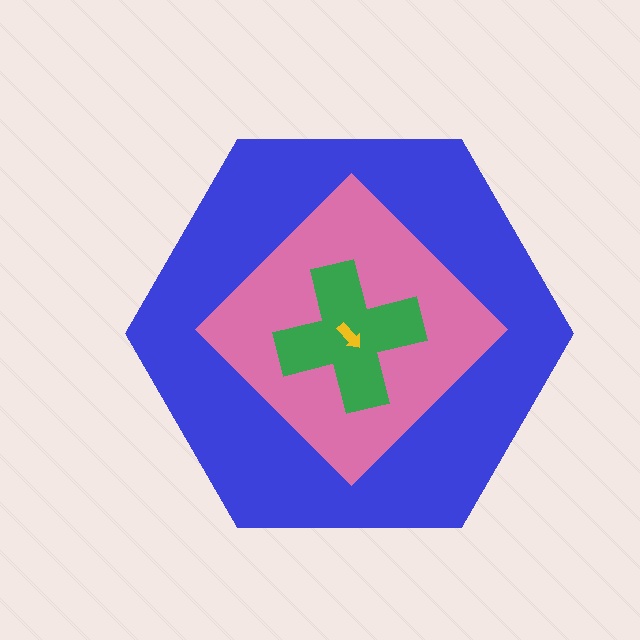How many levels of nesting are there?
4.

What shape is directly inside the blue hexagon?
The pink diamond.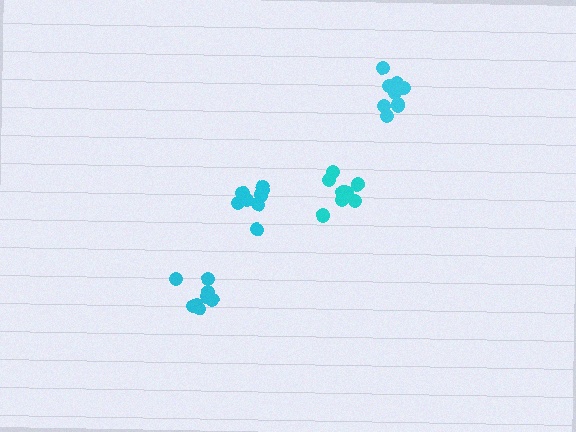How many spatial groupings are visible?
There are 4 spatial groupings.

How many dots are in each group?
Group 1: 9 dots, Group 2: 8 dots, Group 3: 9 dots, Group 4: 10 dots (36 total).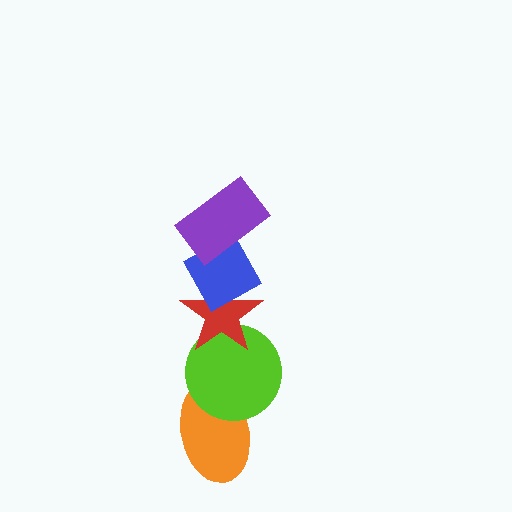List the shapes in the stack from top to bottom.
From top to bottom: the purple rectangle, the blue diamond, the red star, the lime circle, the orange ellipse.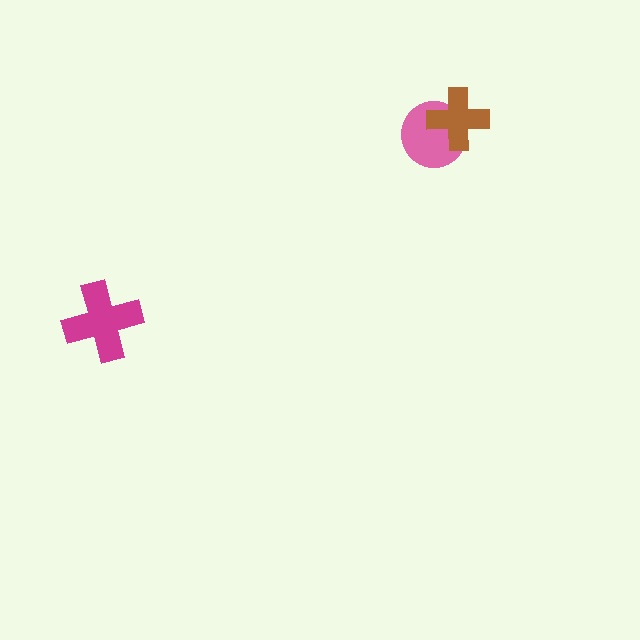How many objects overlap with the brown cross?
1 object overlaps with the brown cross.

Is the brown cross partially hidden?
No, no other shape covers it.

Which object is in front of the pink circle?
The brown cross is in front of the pink circle.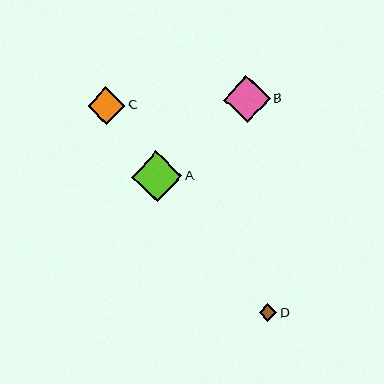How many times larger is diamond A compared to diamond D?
Diamond A is approximately 2.9 times the size of diamond D.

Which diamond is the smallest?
Diamond D is the smallest with a size of approximately 18 pixels.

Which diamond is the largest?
Diamond A is the largest with a size of approximately 51 pixels.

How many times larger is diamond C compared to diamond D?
Diamond C is approximately 2.1 times the size of diamond D.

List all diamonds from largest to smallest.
From largest to smallest: A, B, C, D.